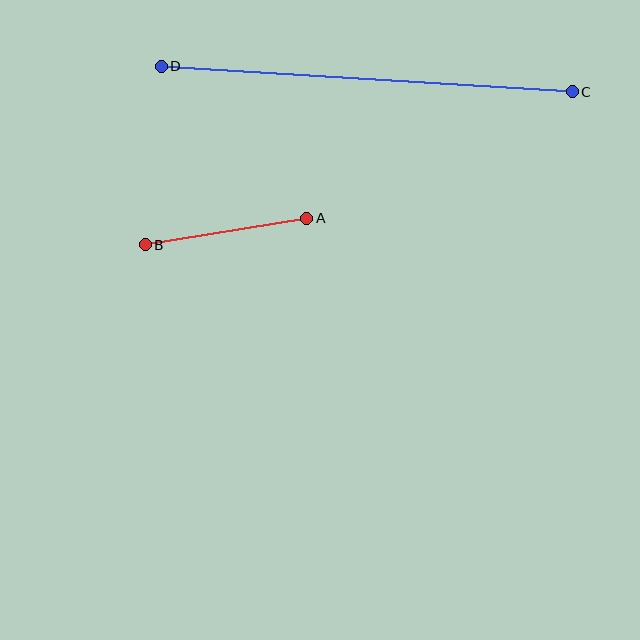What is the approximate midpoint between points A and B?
The midpoint is at approximately (226, 231) pixels.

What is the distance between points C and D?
The distance is approximately 412 pixels.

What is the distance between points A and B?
The distance is approximately 164 pixels.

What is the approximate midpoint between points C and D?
The midpoint is at approximately (367, 79) pixels.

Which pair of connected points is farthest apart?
Points C and D are farthest apart.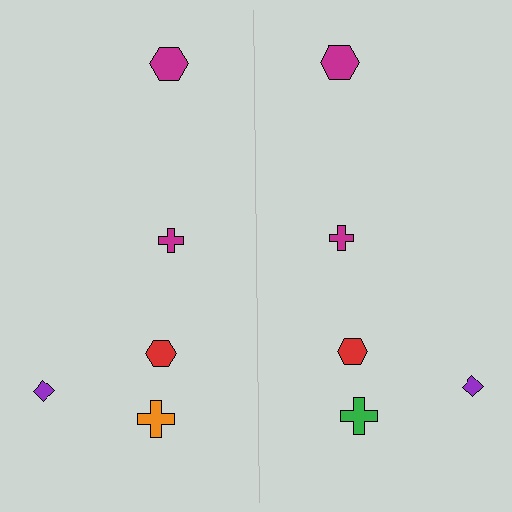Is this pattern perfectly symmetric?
No, the pattern is not perfectly symmetric. The green cross on the right side breaks the symmetry — its mirror counterpart is orange.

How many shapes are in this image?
There are 10 shapes in this image.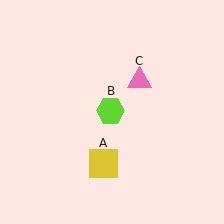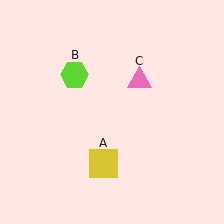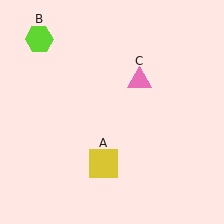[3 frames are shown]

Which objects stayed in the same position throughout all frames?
Yellow square (object A) and pink triangle (object C) remained stationary.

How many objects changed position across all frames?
1 object changed position: lime hexagon (object B).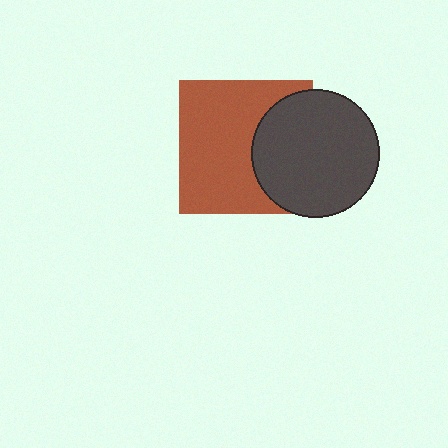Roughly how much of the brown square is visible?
Most of it is visible (roughly 65%).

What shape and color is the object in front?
The object in front is a dark gray circle.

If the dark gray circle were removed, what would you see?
You would see the complete brown square.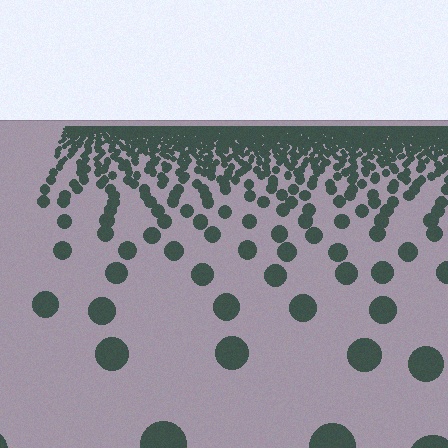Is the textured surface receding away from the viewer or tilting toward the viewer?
The surface is receding away from the viewer. Texture elements get smaller and denser toward the top.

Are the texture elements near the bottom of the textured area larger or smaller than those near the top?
Larger. Near the bottom, elements are closer to the viewer and appear at a bigger on-screen size.